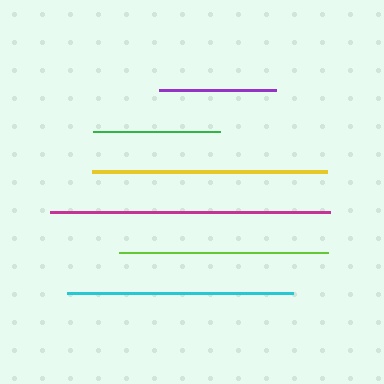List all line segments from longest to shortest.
From longest to shortest: magenta, yellow, cyan, lime, green, purple.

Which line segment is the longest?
The magenta line is the longest at approximately 280 pixels.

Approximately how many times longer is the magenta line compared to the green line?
The magenta line is approximately 2.2 times the length of the green line.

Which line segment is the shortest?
The purple line is the shortest at approximately 117 pixels.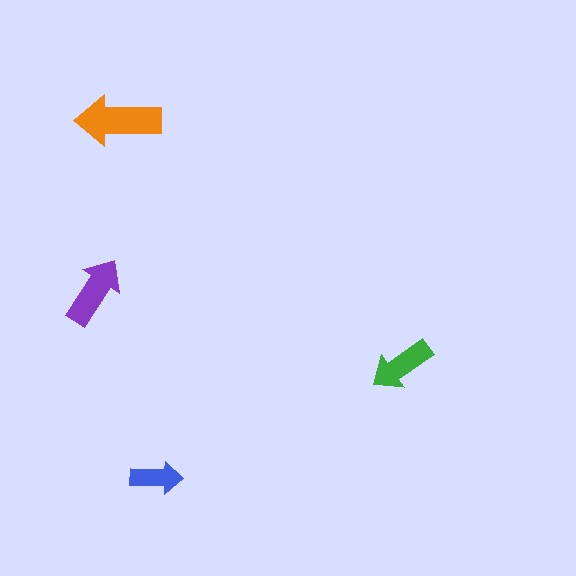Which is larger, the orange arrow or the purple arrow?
The orange one.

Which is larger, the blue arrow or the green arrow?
The green one.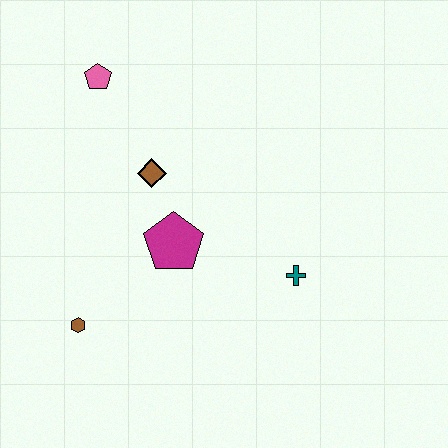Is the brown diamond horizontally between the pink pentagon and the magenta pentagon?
Yes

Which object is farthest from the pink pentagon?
The teal cross is farthest from the pink pentagon.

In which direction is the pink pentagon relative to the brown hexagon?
The pink pentagon is above the brown hexagon.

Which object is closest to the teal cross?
The magenta pentagon is closest to the teal cross.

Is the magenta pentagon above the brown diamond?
No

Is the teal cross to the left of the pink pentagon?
No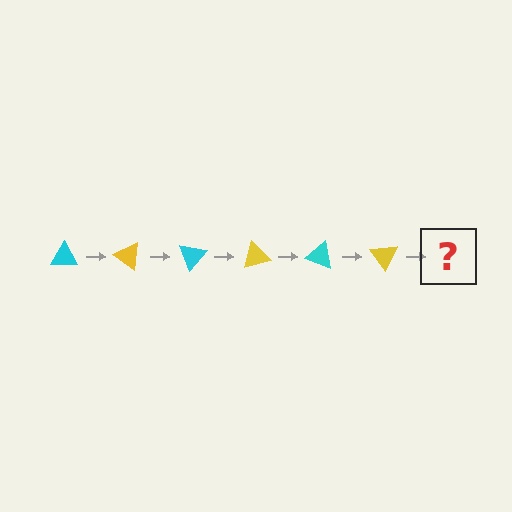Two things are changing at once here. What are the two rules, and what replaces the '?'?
The two rules are that it rotates 35 degrees each step and the color cycles through cyan and yellow. The '?' should be a cyan triangle, rotated 210 degrees from the start.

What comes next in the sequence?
The next element should be a cyan triangle, rotated 210 degrees from the start.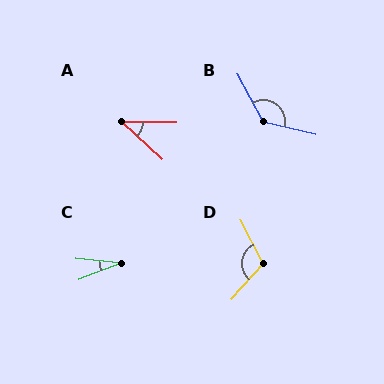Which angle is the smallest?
C, at approximately 27 degrees.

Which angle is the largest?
B, at approximately 132 degrees.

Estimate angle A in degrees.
Approximately 42 degrees.